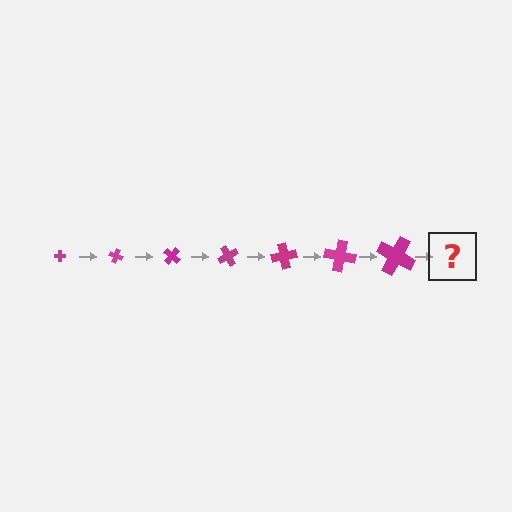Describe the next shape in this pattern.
It should be a cross, larger than the previous one and rotated 140 degrees from the start.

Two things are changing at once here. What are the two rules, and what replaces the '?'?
The two rules are that the cross grows larger each step and it rotates 20 degrees each step. The '?' should be a cross, larger than the previous one and rotated 140 degrees from the start.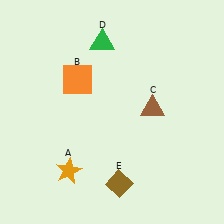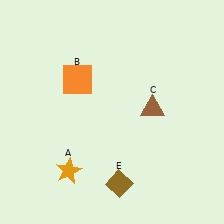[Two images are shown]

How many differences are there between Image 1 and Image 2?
There is 1 difference between the two images.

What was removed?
The green triangle (D) was removed in Image 2.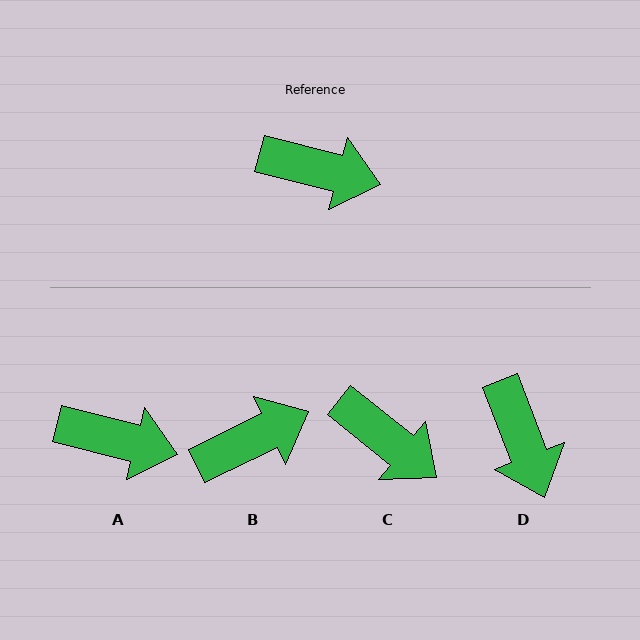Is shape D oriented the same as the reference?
No, it is off by about 54 degrees.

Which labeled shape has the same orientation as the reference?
A.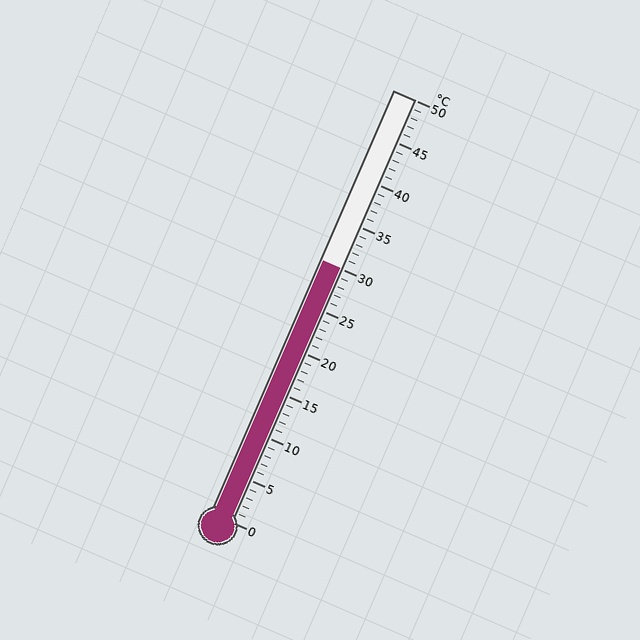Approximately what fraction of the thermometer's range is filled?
The thermometer is filled to approximately 60% of its range.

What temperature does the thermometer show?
The thermometer shows approximately 30°C.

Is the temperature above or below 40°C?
The temperature is below 40°C.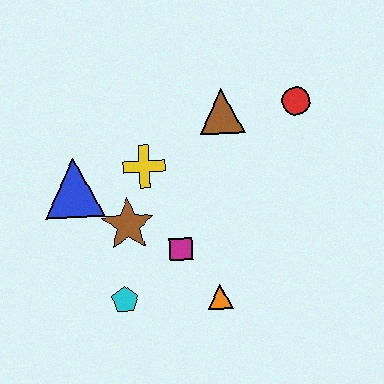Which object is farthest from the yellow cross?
The red circle is farthest from the yellow cross.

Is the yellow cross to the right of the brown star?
Yes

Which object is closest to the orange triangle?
The magenta square is closest to the orange triangle.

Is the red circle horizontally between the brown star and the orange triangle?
No